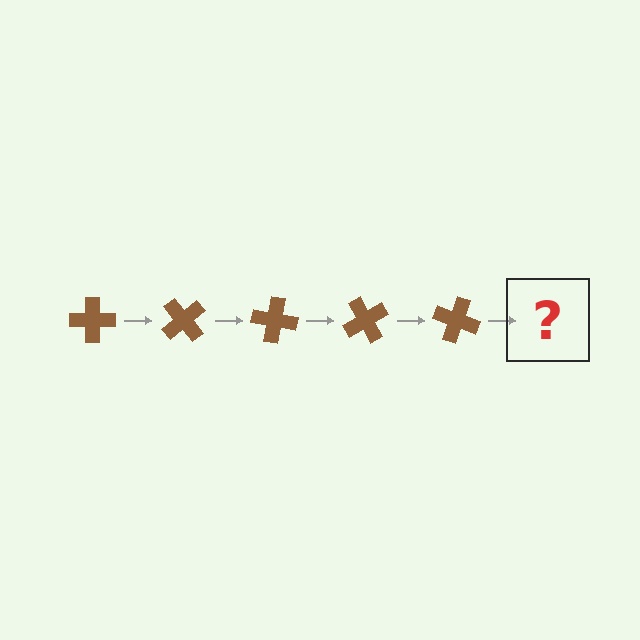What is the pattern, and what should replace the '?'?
The pattern is that the cross rotates 50 degrees each step. The '?' should be a brown cross rotated 250 degrees.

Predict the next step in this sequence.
The next step is a brown cross rotated 250 degrees.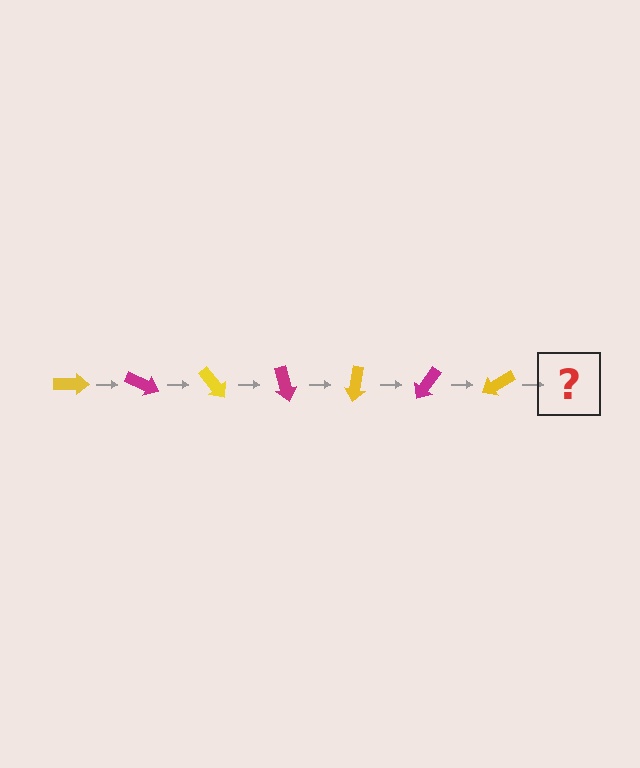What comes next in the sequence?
The next element should be a magenta arrow, rotated 175 degrees from the start.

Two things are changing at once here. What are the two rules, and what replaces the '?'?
The two rules are that it rotates 25 degrees each step and the color cycles through yellow and magenta. The '?' should be a magenta arrow, rotated 175 degrees from the start.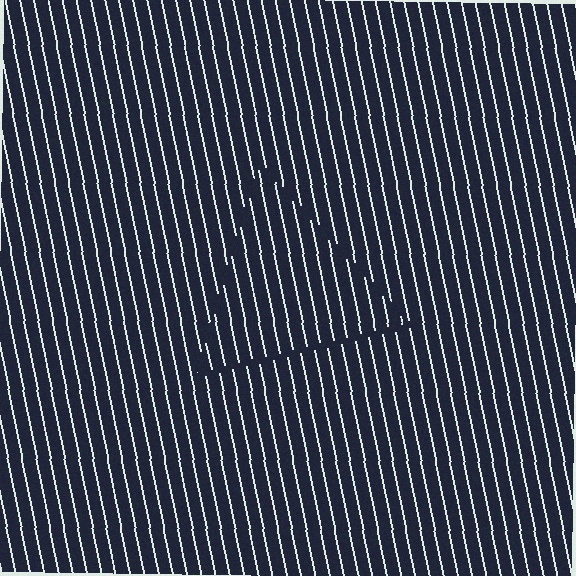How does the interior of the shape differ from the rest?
The interior of the shape contains the same grating, shifted by half a period — the contour is defined by the phase discontinuity where line-ends from the inner and outer gratings abut.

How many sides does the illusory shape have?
3 sides — the line-ends trace a triangle.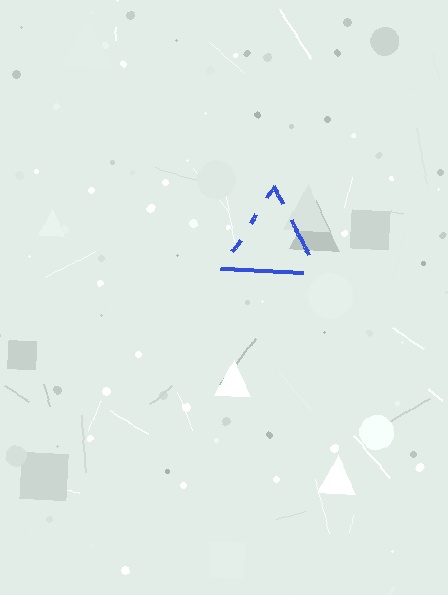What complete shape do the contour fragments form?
The contour fragments form a triangle.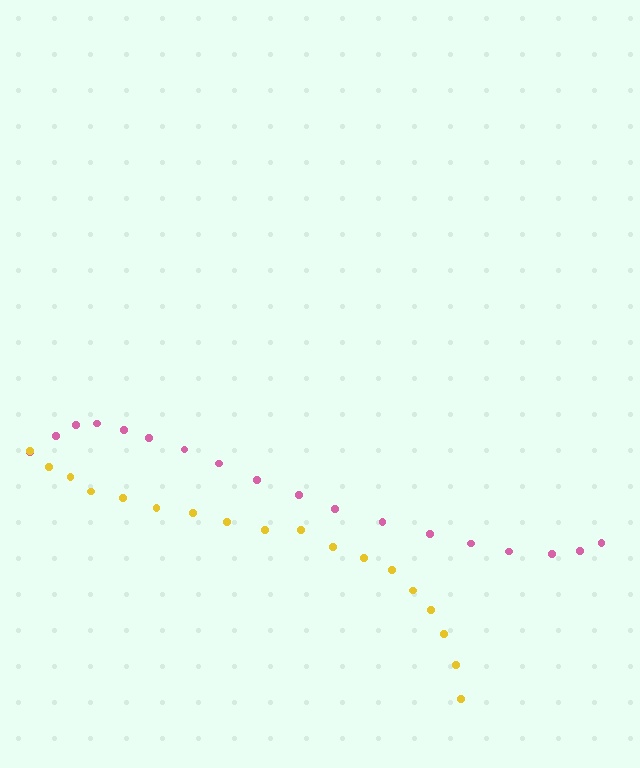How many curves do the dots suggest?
There are 2 distinct paths.